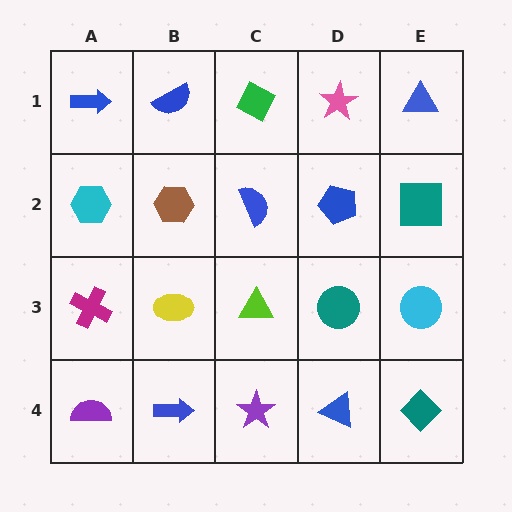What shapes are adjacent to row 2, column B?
A blue semicircle (row 1, column B), a yellow ellipse (row 3, column B), a cyan hexagon (row 2, column A), a blue semicircle (row 2, column C).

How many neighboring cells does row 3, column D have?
4.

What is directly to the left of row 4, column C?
A blue arrow.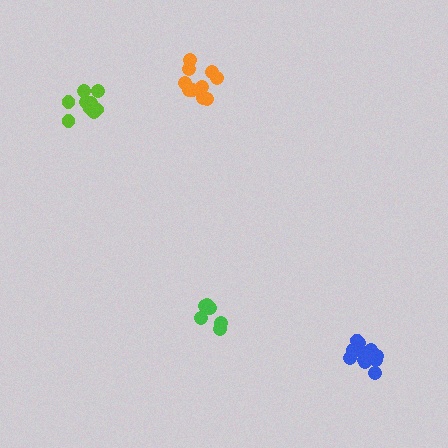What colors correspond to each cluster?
The clusters are colored: green, lime, blue, orange.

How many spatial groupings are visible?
There are 4 spatial groupings.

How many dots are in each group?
Group 1: 7 dots, Group 2: 9 dots, Group 3: 12 dots, Group 4: 12 dots (40 total).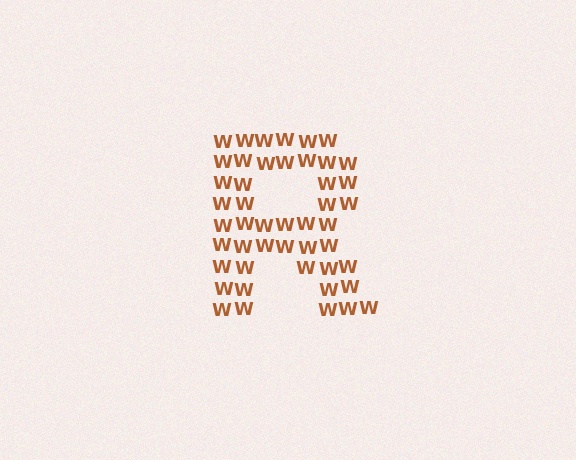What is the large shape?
The large shape is the letter R.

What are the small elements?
The small elements are letter W's.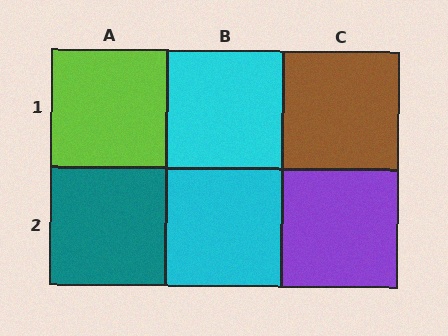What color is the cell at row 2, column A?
Teal.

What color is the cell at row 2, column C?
Purple.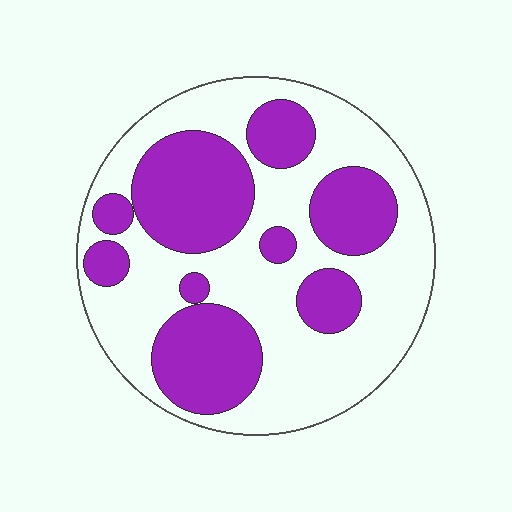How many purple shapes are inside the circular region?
9.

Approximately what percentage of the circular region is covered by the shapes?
Approximately 40%.